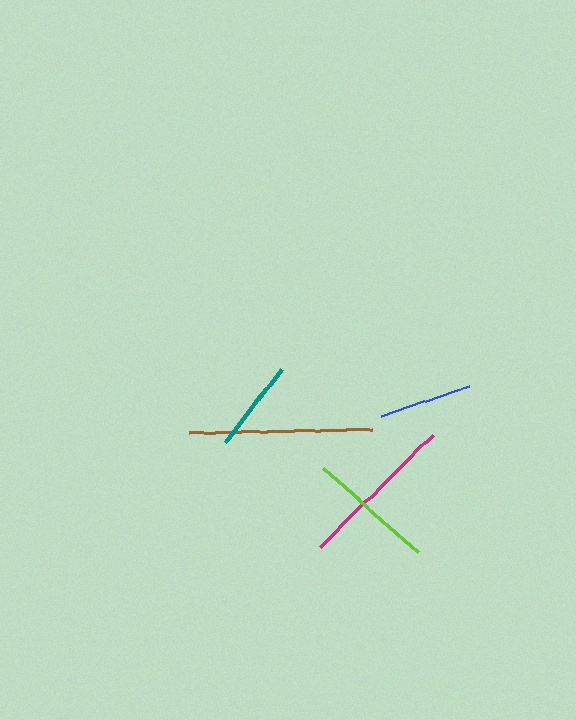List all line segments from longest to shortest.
From longest to shortest: brown, magenta, lime, teal, blue.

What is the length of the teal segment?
The teal segment is approximately 93 pixels long.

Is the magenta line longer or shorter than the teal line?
The magenta line is longer than the teal line.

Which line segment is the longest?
The brown line is the longest at approximately 183 pixels.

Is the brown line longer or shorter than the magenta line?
The brown line is longer than the magenta line.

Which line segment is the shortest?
The blue line is the shortest at approximately 92 pixels.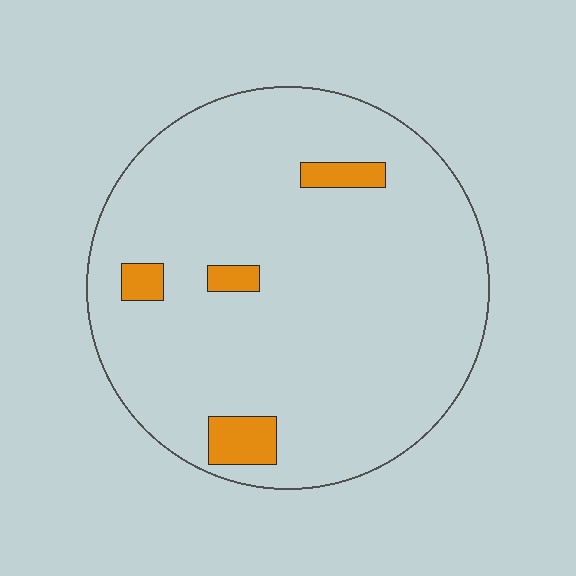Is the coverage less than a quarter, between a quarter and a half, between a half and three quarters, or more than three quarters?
Less than a quarter.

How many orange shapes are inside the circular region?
4.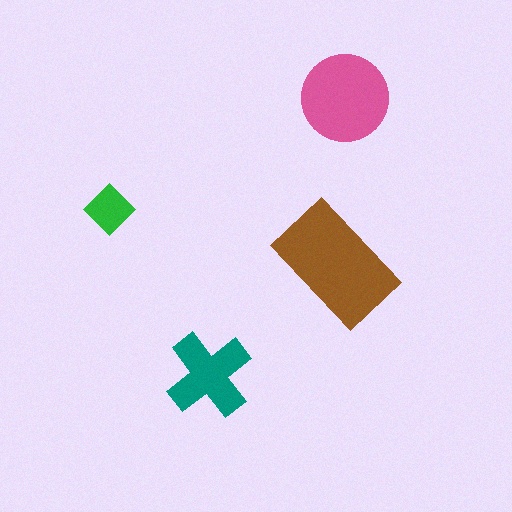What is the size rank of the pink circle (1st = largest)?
2nd.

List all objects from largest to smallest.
The brown rectangle, the pink circle, the teal cross, the green diamond.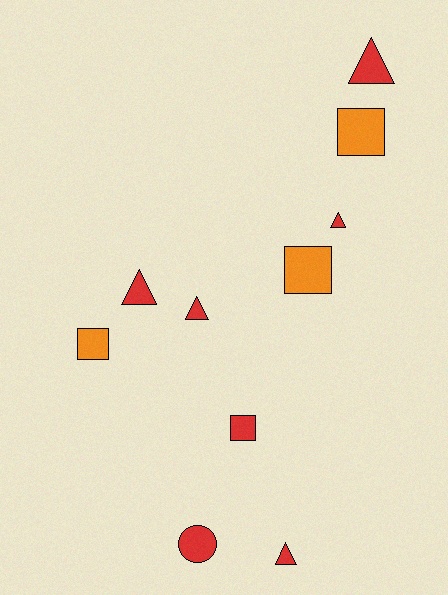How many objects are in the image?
There are 10 objects.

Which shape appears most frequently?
Triangle, with 5 objects.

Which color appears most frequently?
Red, with 7 objects.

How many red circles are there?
There is 1 red circle.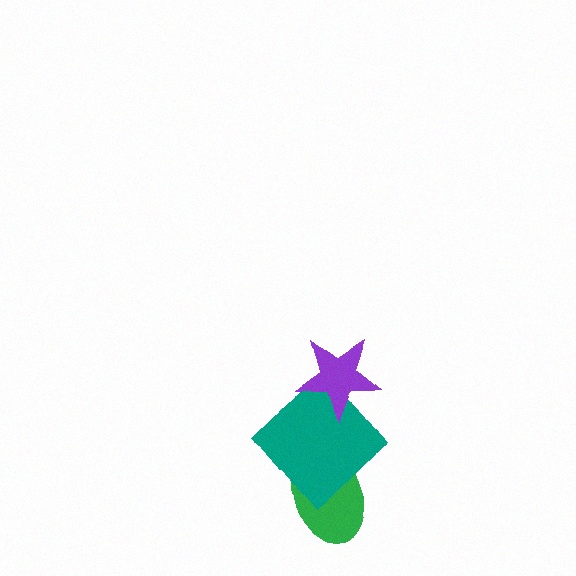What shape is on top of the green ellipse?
The teal diamond is on top of the green ellipse.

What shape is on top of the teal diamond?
The purple star is on top of the teal diamond.